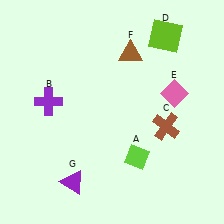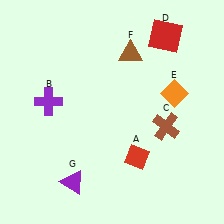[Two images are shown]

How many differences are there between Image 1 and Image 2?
There are 3 differences between the two images.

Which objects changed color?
A changed from lime to red. D changed from lime to red. E changed from pink to orange.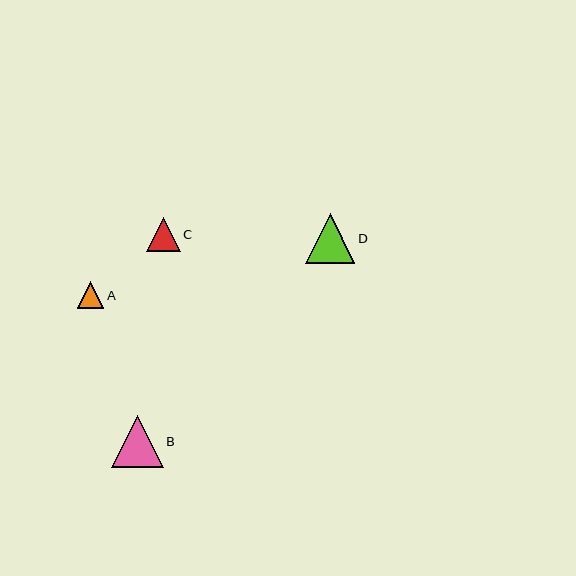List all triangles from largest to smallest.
From largest to smallest: B, D, C, A.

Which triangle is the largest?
Triangle B is the largest with a size of approximately 52 pixels.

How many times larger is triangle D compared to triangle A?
Triangle D is approximately 1.9 times the size of triangle A.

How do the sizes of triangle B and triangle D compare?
Triangle B and triangle D are approximately the same size.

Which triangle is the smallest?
Triangle A is the smallest with a size of approximately 26 pixels.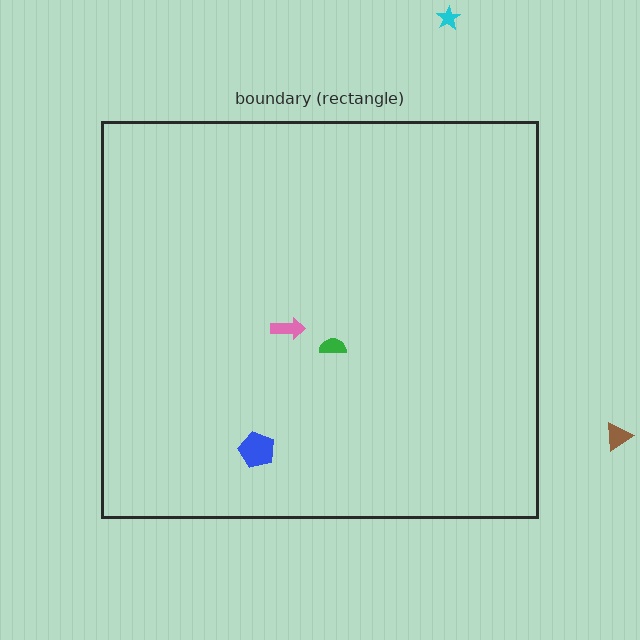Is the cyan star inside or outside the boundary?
Outside.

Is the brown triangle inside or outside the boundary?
Outside.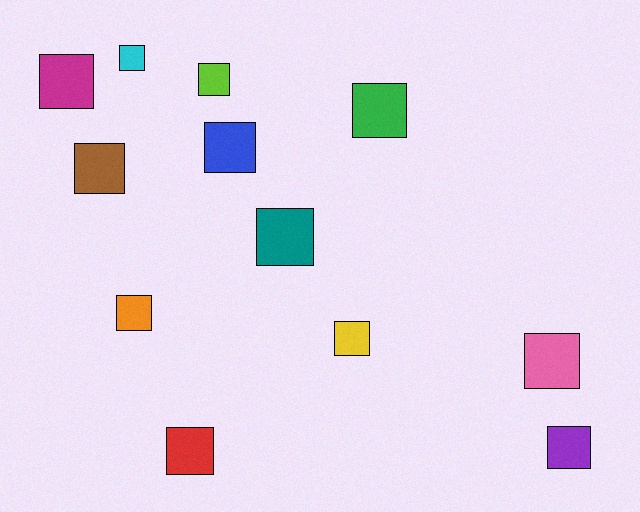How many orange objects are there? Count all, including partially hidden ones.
There is 1 orange object.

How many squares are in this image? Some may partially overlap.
There are 12 squares.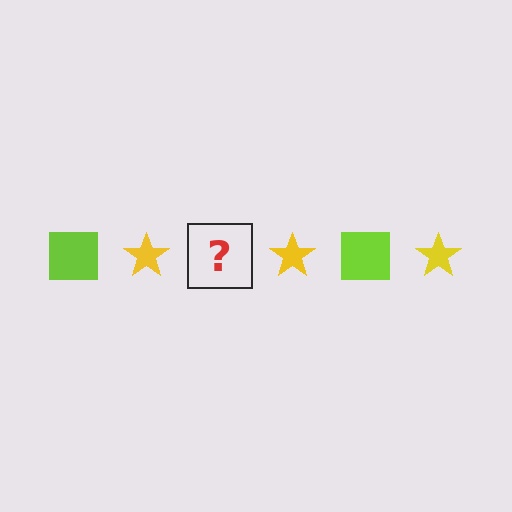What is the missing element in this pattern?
The missing element is a lime square.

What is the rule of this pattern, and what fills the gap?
The rule is that the pattern alternates between lime square and yellow star. The gap should be filled with a lime square.